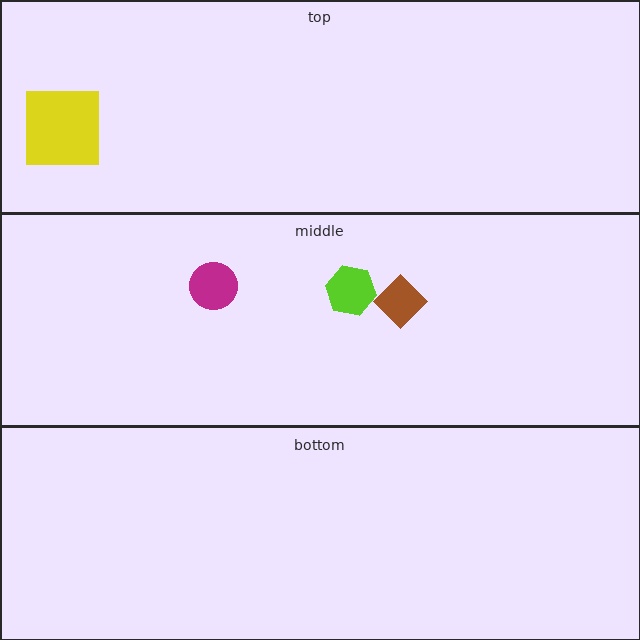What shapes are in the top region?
The yellow square.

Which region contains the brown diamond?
The middle region.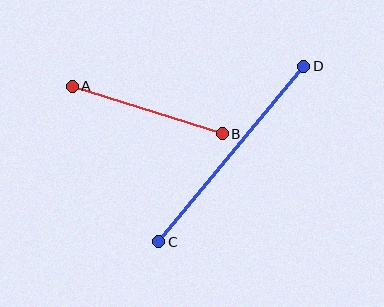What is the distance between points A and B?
The distance is approximately 158 pixels.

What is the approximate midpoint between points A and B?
The midpoint is at approximately (147, 110) pixels.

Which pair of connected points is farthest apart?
Points C and D are farthest apart.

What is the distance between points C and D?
The distance is approximately 228 pixels.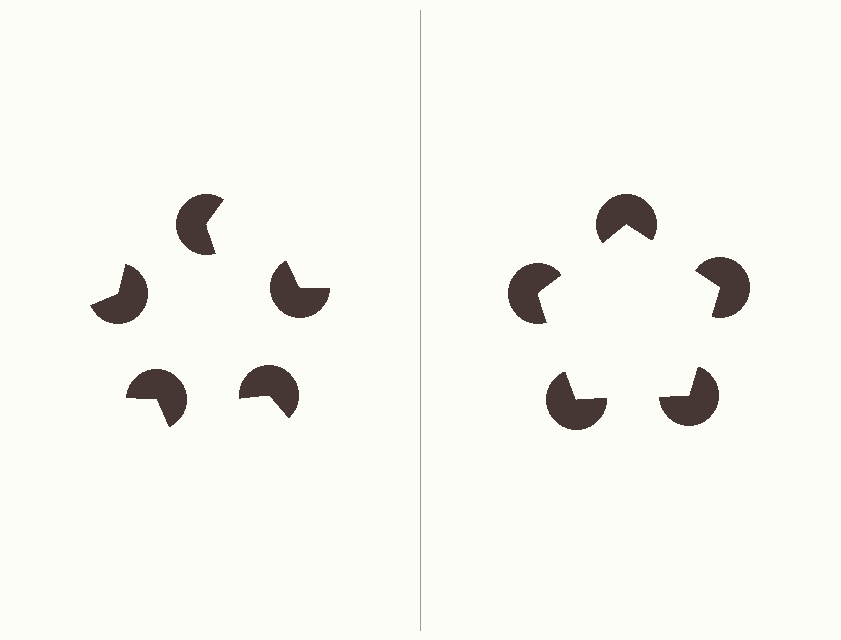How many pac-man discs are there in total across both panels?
10 — 5 on each side.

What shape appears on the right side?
An illusory pentagon.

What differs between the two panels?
The pac-man discs are positioned identically on both sides; only the wedge orientations differ. On the right they align to a pentagon; on the left they are misaligned.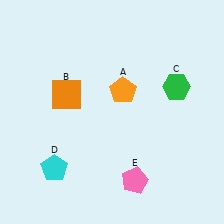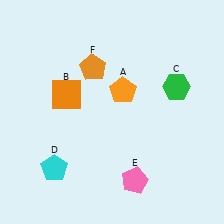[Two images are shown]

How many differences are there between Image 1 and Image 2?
There is 1 difference between the two images.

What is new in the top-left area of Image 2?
An orange pentagon (F) was added in the top-left area of Image 2.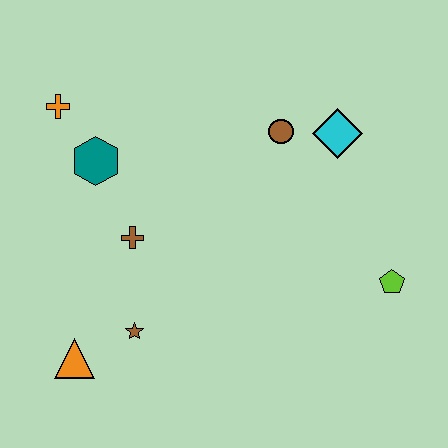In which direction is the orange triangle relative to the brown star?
The orange triangle is to the left of the brown star.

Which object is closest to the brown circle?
The cyan diamond is closest to the brown circle.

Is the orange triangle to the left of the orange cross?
No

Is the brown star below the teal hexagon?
Yes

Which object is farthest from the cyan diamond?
The orange triangle is farthest from the cyan diamond.